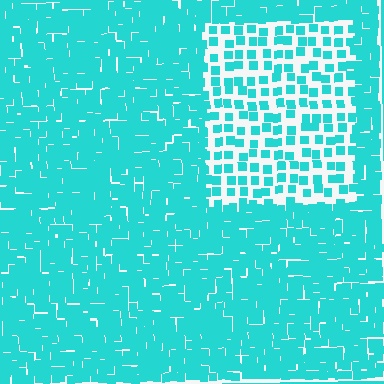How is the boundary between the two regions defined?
The boundary is defined by a change in element density (approximately 2.5x ratio). All elements are the same color, size, and shape.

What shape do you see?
I see a rectangle.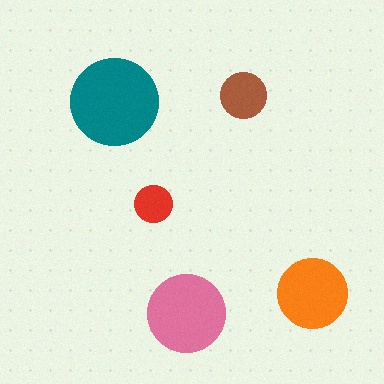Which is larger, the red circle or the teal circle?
The teal one.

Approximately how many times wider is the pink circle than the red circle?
About 2 times wider.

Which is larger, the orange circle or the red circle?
The orange one.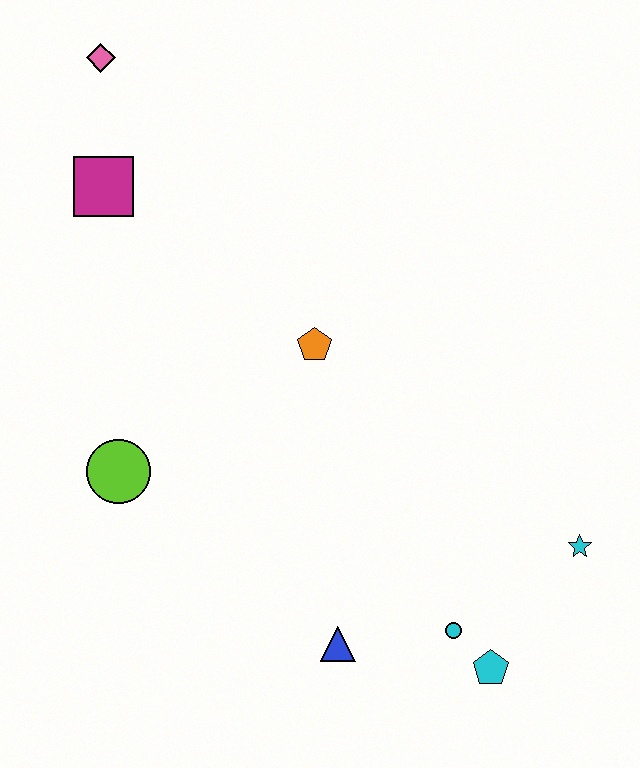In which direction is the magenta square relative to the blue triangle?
The magenta square is above the blue triangle.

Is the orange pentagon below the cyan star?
No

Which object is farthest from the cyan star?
The pink diamond is farthest from the cyan star.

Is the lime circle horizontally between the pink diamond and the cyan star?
Yes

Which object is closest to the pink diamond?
The magenta square is closest to the pink diamond.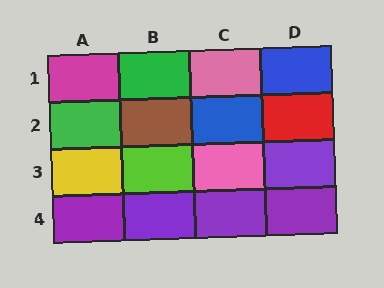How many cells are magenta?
1 cell is magenta.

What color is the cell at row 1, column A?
Magenta.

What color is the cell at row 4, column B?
Purple.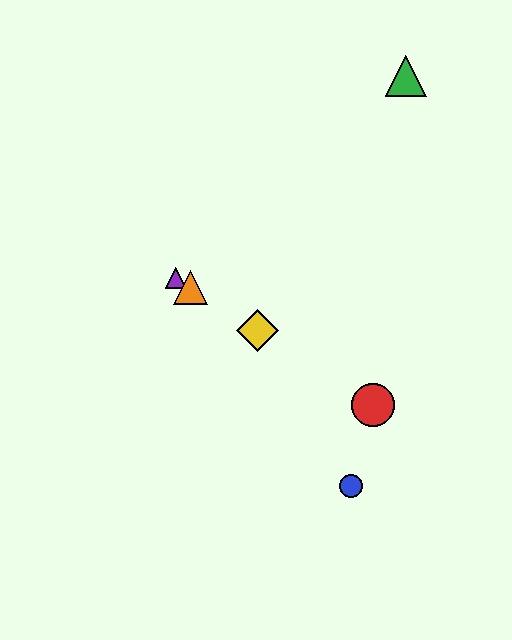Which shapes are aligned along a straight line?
The red circle, the yellow diamond, the purple triangle, the orange triangle are aligned along a straight line.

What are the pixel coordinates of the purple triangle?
The purple triangle is at (176, 278).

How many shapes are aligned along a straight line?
4 shapes (the red circle, the yellow diamond, the purple triangle, the orange triangle) are aligned along a straight line.